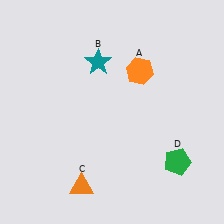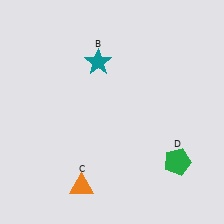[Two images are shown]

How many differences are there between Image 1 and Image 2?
There is 1 difference between the two images.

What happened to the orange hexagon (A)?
The orange hexagon (A) was removed in Image 2. It was in the top-right area of Image 1.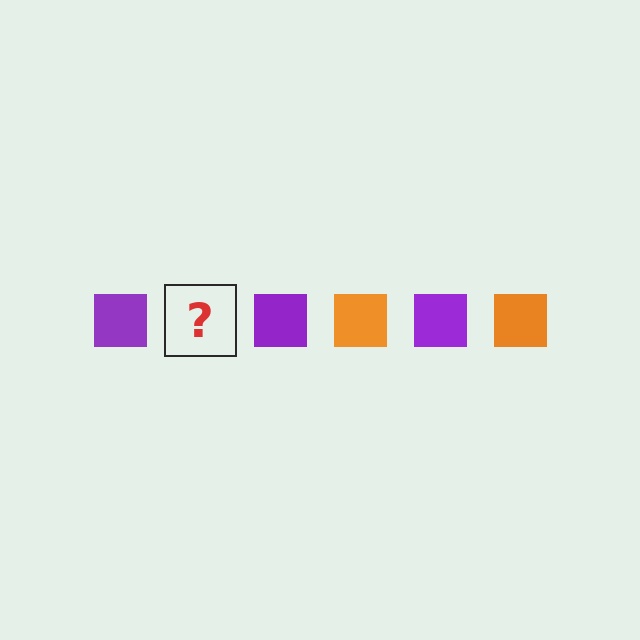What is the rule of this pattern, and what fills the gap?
The rule is that the pattern cycles through purple, orange squares. The gap should be filled with an orange square.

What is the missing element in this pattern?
The missing element is an orange square.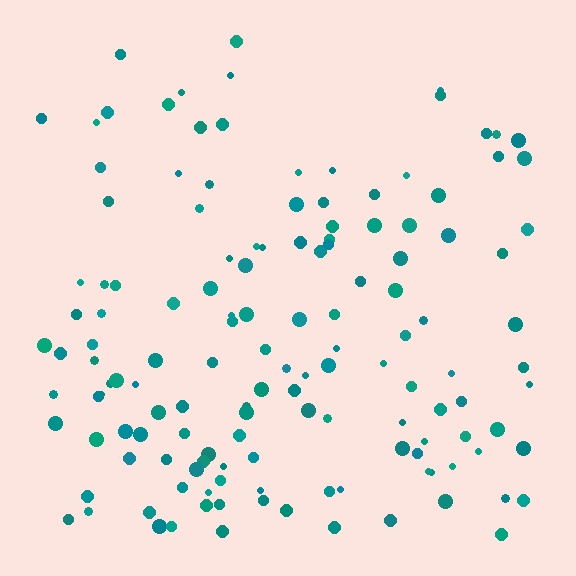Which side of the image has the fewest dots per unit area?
The top.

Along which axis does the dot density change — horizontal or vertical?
Vertical.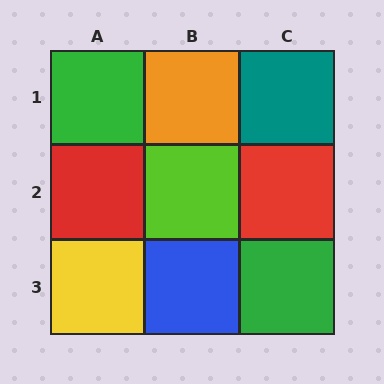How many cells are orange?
1 cell is orange.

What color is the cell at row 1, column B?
Orange.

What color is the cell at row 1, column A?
Green.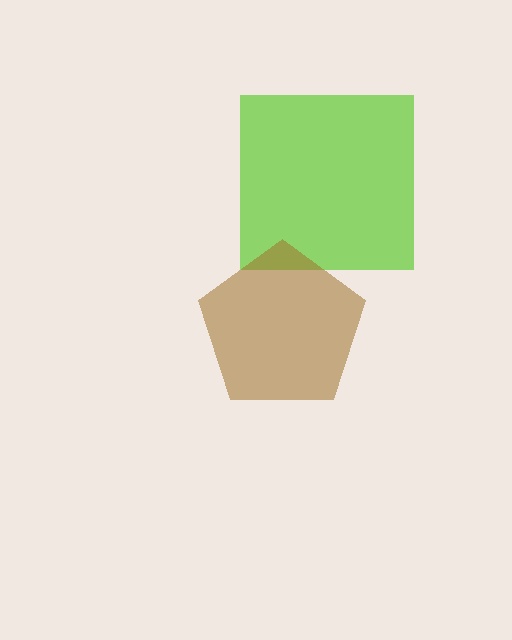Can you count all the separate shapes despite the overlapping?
Yes, there are 2 separate shapes.